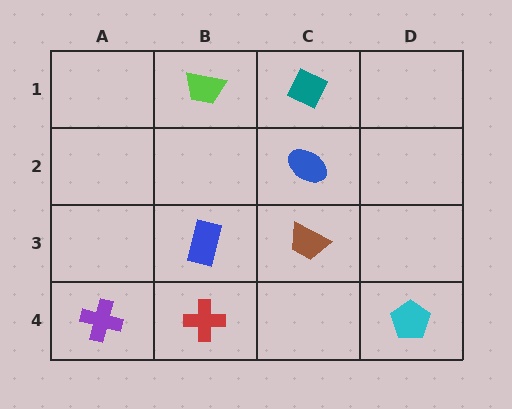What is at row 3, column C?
A brown trapezoid.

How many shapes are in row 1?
2 shapes.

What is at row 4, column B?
A red cross.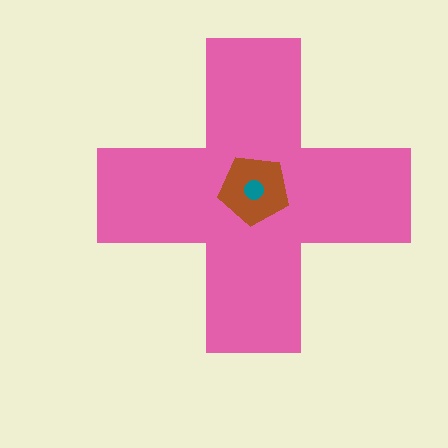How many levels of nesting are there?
3.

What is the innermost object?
The teal circle.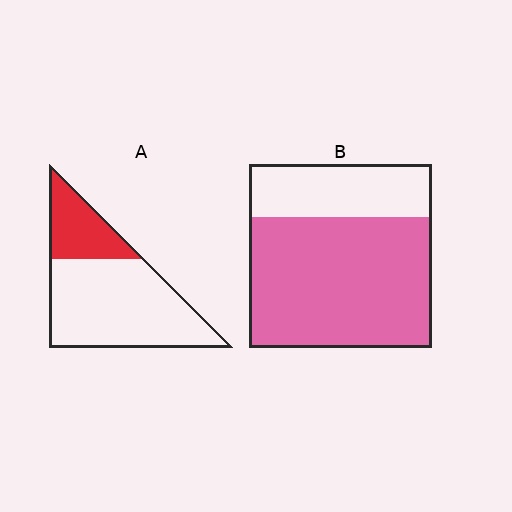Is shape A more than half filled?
No.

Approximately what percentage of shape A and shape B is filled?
A is approximately 25% and B is approximately 70%.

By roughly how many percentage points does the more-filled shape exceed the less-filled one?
By roughly 45 percentage points (B over A).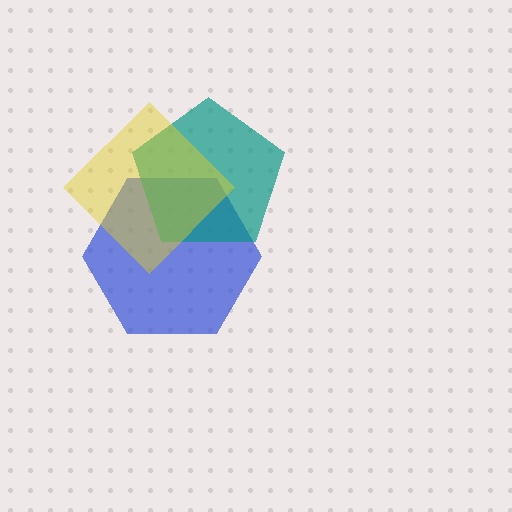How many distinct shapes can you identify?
There are 3 distinct shapes: a blue hexagon, a teal pentagon, a yellow diamond.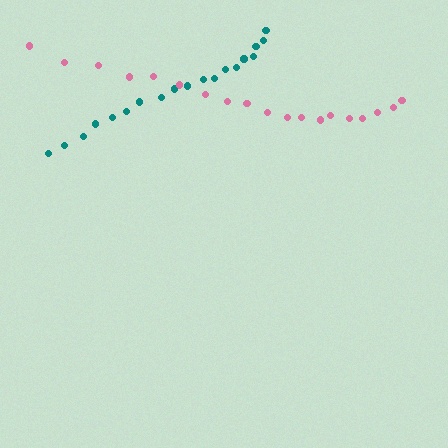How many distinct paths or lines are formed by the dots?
There are 2 distinct paths.